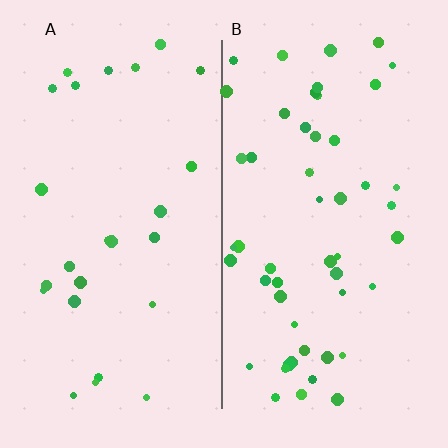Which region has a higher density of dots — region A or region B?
B (the right).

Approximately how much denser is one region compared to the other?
Approximately 2.0× — region B over region A.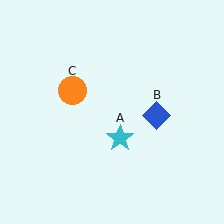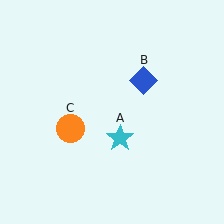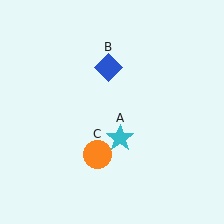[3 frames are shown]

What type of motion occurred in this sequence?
The blue diamond (object B), orange circle (object C) rotated counterclockwise around the center of the scene.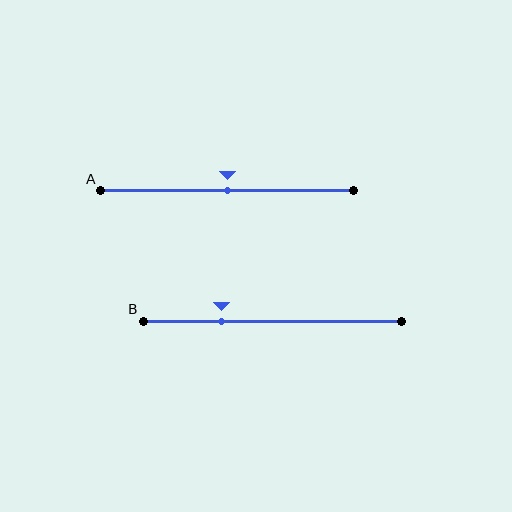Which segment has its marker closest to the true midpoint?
Segment A has its marker closest to the true midpoint.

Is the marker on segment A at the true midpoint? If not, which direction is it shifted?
Yes, the marker on segment A is at the true midpoint.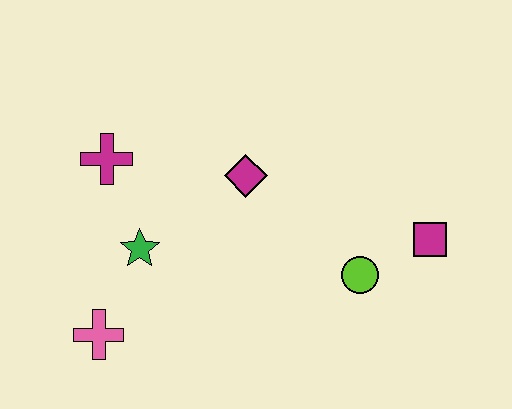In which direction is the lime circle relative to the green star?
The lime circle is to the right of the green star.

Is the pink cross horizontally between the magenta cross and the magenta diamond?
No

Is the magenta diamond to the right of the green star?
Yes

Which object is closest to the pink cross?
The green star is closest to the pink cross.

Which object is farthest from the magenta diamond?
The pink cross is farthest from the magenta diamond.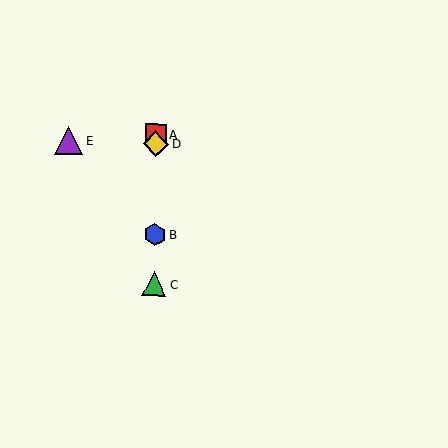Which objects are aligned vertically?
Objects A, B, C, D are aligned vertically.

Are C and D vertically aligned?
Yes, both are at x≈154.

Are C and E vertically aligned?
No, C is at x≈154 and E is at x≈68.